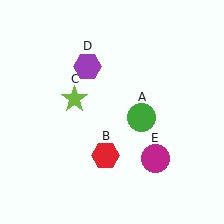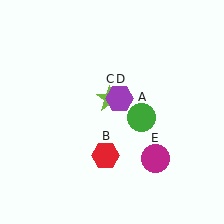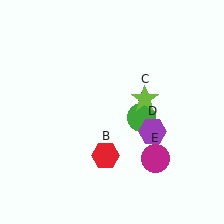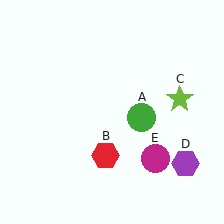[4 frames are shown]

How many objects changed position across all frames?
2 objects changed position: lime star (object C), purple hexagon (object D).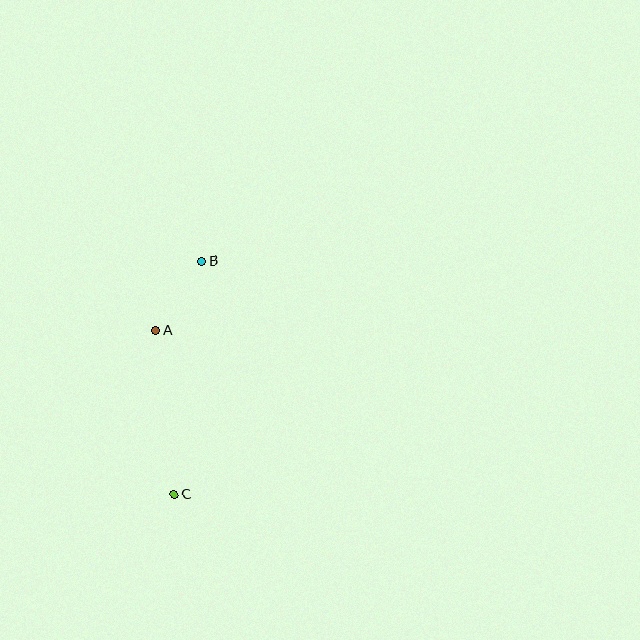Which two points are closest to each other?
Points A and B are closest to each other.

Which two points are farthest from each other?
Points B and C are farthest from each other.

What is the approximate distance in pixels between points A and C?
The distance between A and C is approximately 165 pixels.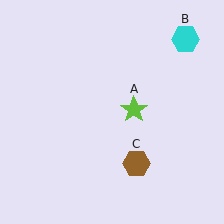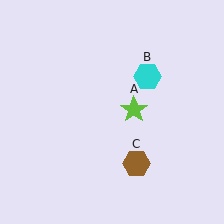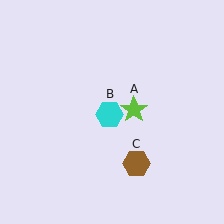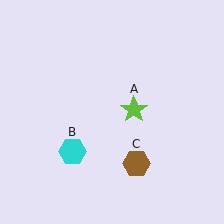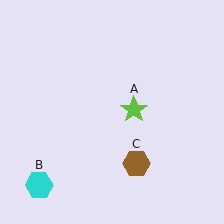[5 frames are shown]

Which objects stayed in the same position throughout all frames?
Lime star (object A) and brown hexagon (object C) remained stationary.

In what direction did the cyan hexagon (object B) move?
The cyan hexagon (object B) moved down and to the left.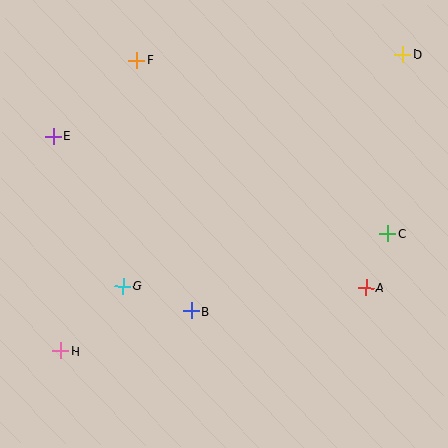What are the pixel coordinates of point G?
Point G is at (123, 286).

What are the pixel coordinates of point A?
Point A is at (366, 287).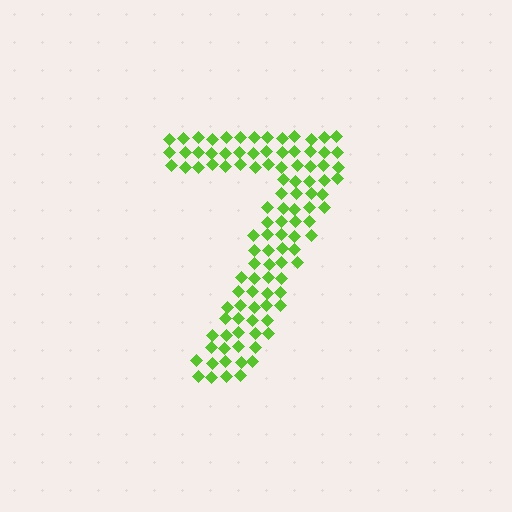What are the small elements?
The small elements are diamonds.